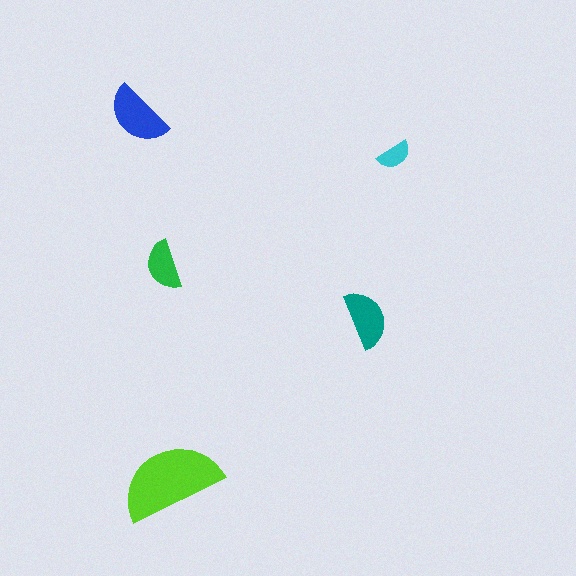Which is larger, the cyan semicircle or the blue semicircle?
The blue one.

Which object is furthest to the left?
The blue semicircle is leftmost.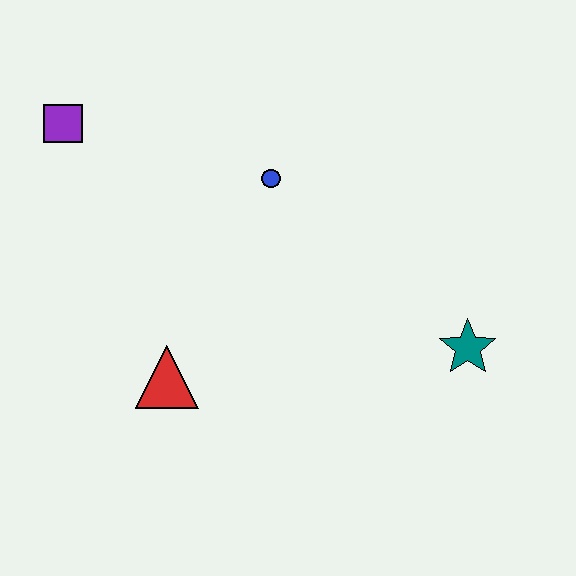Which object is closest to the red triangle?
The blue circle is closest to the red triangle.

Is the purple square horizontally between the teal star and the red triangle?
No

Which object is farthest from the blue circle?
The teal star is farthest from the blue circle.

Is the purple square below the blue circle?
No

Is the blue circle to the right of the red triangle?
Yes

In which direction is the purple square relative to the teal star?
The purple square is to the left of the teal star.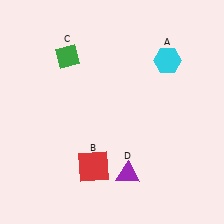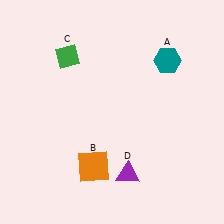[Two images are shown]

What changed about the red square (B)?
In Image 1, B is red. In Image 2, it changed to orange.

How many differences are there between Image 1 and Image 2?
There are 2 differences between the two images.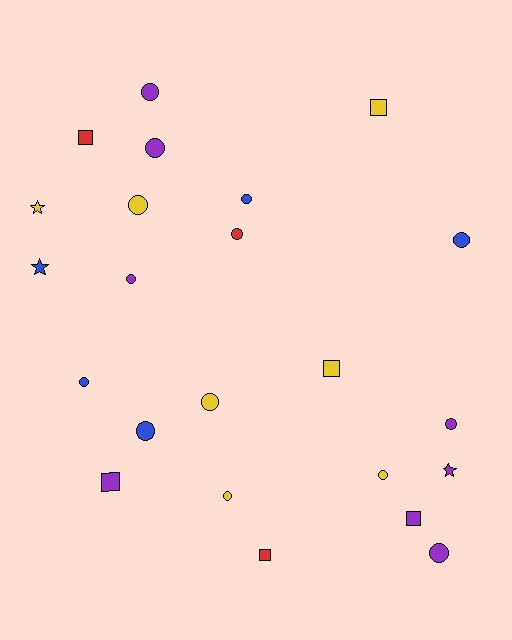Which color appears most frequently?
Purple, with 8 objects.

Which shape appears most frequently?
Circle, with 14 objects.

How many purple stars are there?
There is 1 purple star.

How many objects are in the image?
There are 23 objects.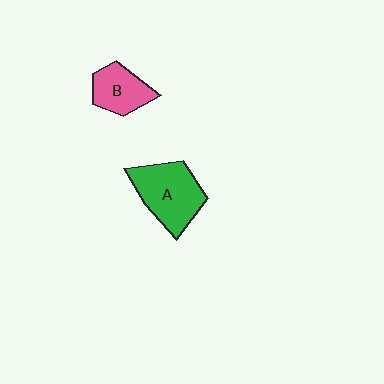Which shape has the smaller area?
Shape B (pink).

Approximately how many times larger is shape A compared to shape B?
Approximately 1.6 times.